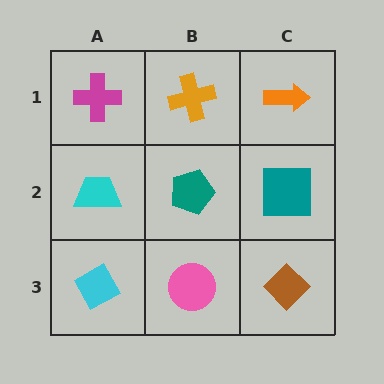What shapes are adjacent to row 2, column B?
An orange cross (row 1, column B), a pink circle (row 3, column B), a cyan trapezoid (row 2, column A), a teal square (row 2, column C).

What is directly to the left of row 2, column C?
A teal pentagon.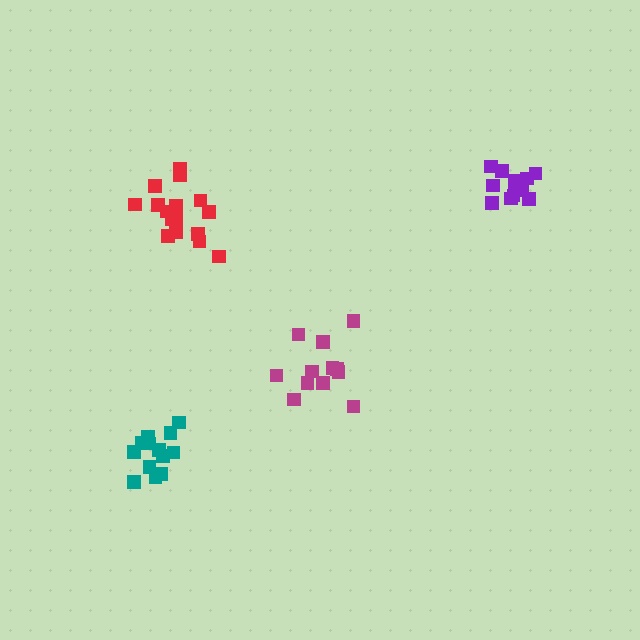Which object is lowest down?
The teal cluster is bottommost.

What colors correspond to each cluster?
The clusters are colored: red, teal, purple, magenta.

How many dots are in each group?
Group 1: 16 dots, Group 2: 13 dots, Group 3: 13 dots, Group 4: 13 dots (55 total).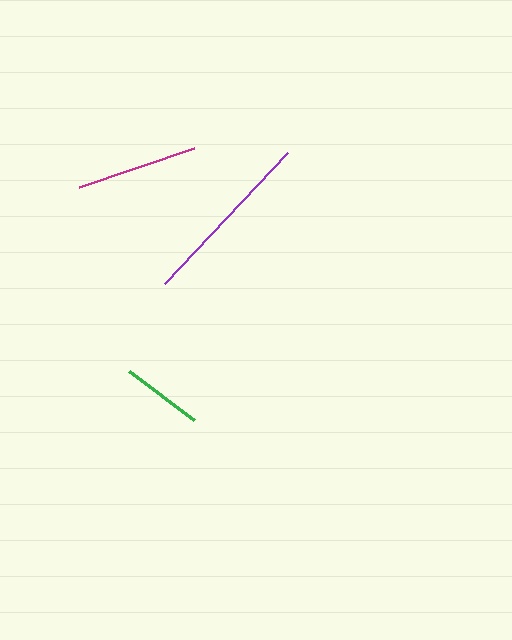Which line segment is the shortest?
The green line is the shortest at approximately 81 pixels.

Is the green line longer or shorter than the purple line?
The purple line is longer than the green line.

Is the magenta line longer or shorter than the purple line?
The purple line is longer than the magenta line.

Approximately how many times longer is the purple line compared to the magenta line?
The purple line is approximately 1.5 times the length of the magenta line.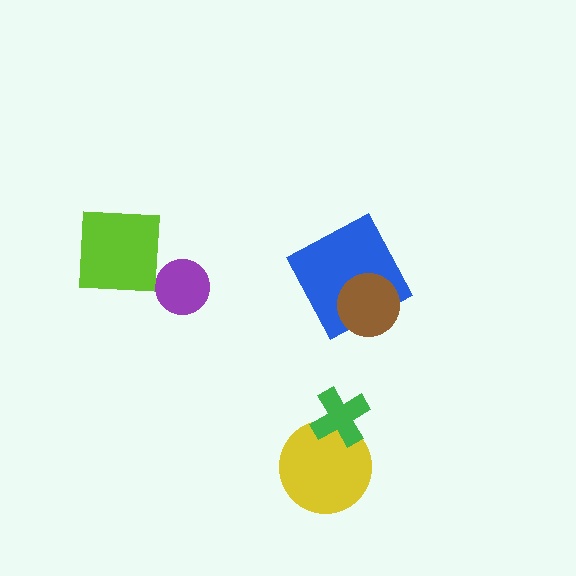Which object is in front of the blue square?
The brown circle is in front of the blue square.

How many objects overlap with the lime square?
0 objects overlap with the lime square.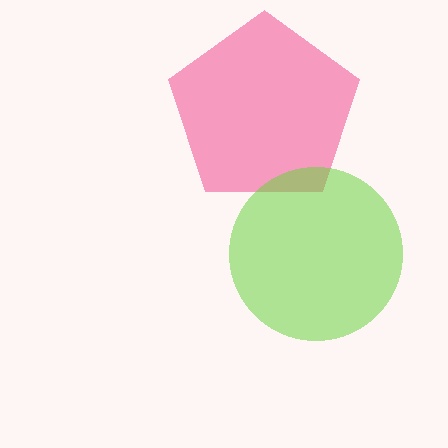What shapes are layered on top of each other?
The layered shapes are: a pink pentagon, a lime circle.